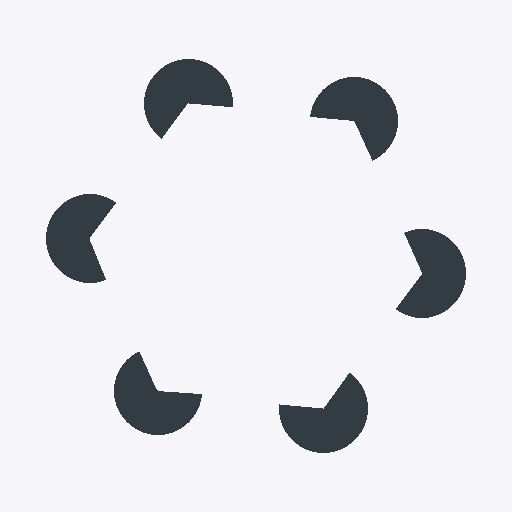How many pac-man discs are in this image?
There are 6 — one at each vertex of the illusory hexagon.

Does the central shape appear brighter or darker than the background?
It typically appears slightly brighter than the background, even though no actual brightness change is drawn.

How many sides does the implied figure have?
6 sides.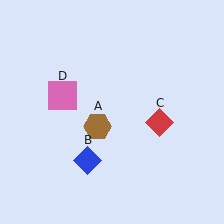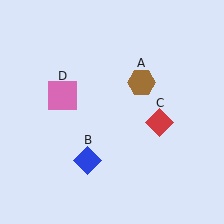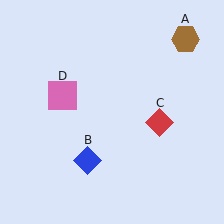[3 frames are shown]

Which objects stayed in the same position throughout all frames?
Blue diamond (object B) and red diamond (object C) and pink square (object D) remained stationary.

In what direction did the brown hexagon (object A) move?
The brown hexagon (object A) moved up and to the right.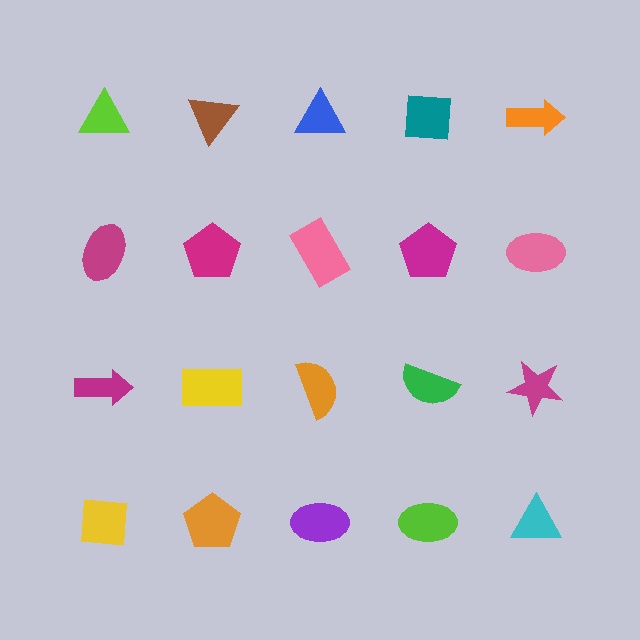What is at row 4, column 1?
A yellow square.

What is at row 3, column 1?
A magenta arrow.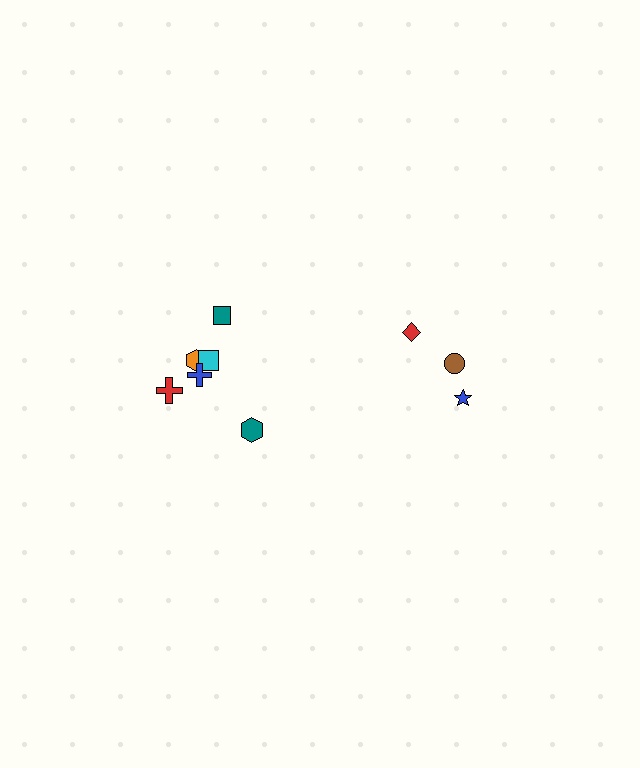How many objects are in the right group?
There are 3 objects.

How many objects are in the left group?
There are 6 objects.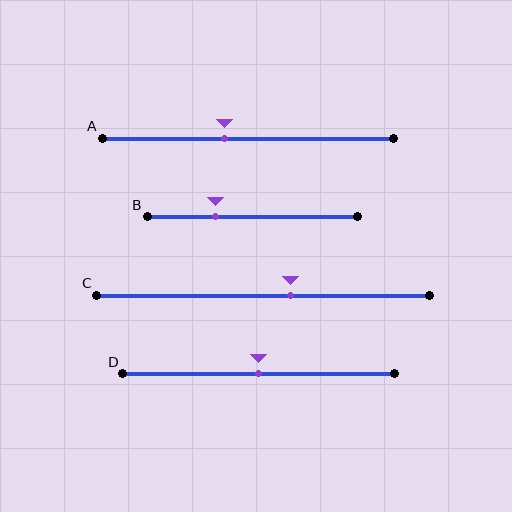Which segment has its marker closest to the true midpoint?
Segment D has its marker closest to the true midpoint.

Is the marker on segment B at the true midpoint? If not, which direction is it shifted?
No, the marker on segment B is shifted to the left by about 18% of the segment length.